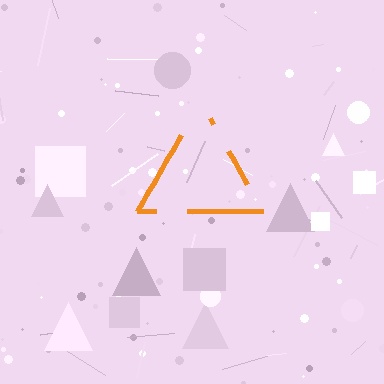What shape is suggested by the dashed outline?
The dashed outline suggests a triangle.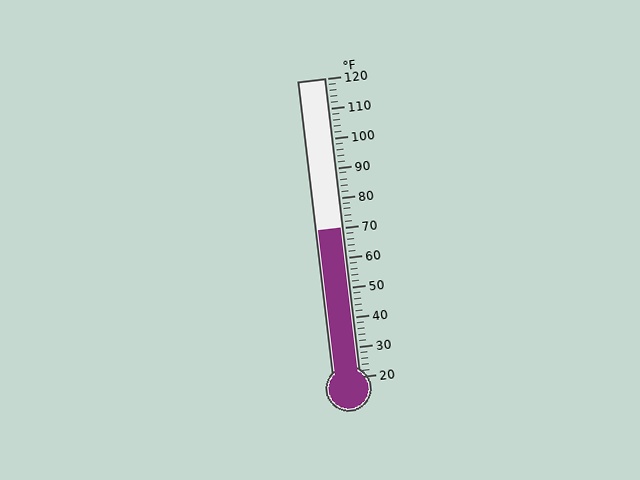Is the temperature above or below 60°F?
The temperature is above 60°F.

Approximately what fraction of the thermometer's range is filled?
The thermometer is filled to approximately 50% of its range.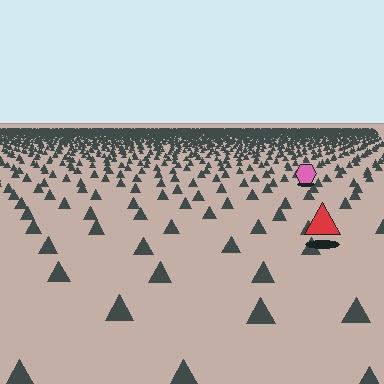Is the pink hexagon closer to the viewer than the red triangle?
No. The red triangle is closer — you can tell from the texture gradient: the ground texture is coarser near it.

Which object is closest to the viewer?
The red triangle is closest. The texture marks near it are larger and more spread out.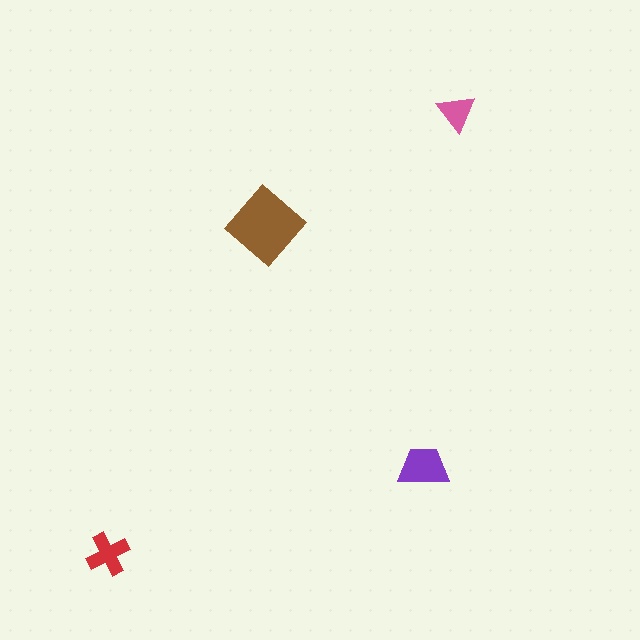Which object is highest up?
The pink triangle is topmost.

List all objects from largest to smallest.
The brown diamond, the purple trapezoid, the red cross, the pink triangle.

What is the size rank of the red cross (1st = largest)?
3rd.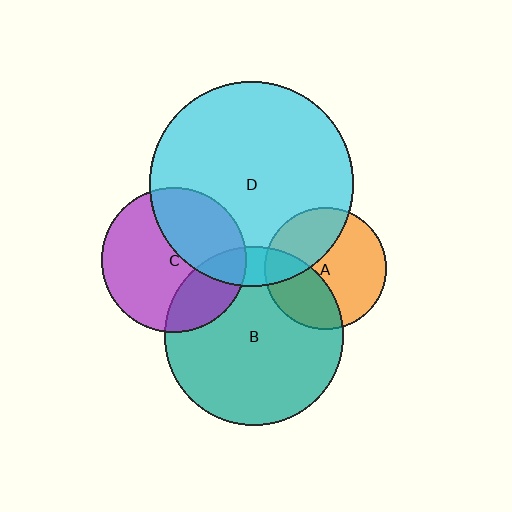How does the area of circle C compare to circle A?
Approximately 1.4 times.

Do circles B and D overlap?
Yes.